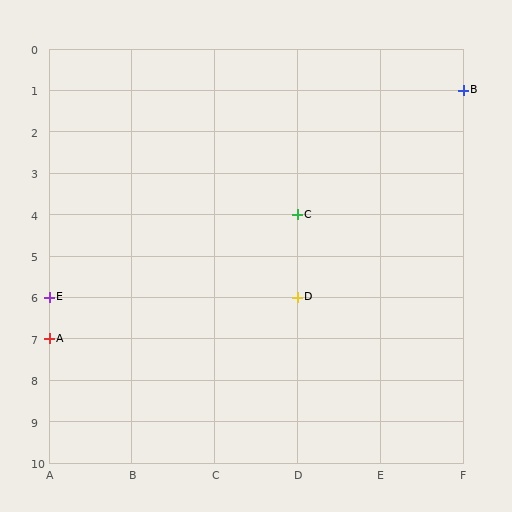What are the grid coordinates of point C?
Point C is at grid coordinates (D, 4).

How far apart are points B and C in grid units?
Points B and C are 2 columns and 3 rows apart (about 3.6 grid units diagonally).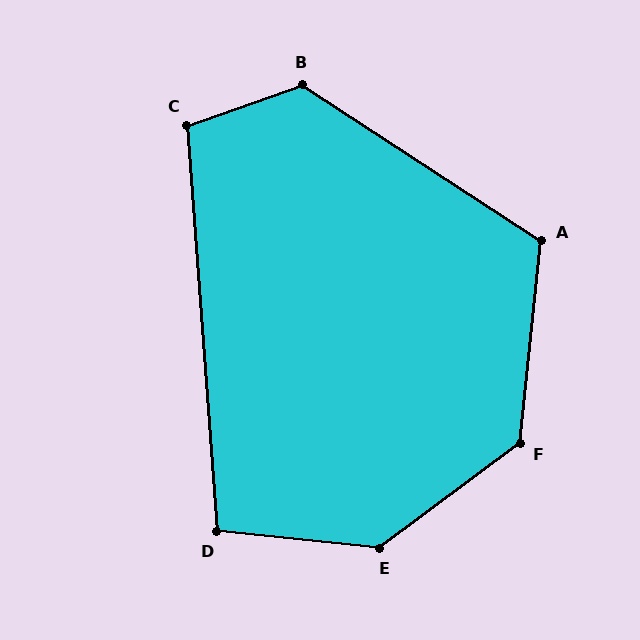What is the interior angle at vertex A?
Approximately 117 degrees (obtuse).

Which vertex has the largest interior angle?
E, at approximately 138 degrees.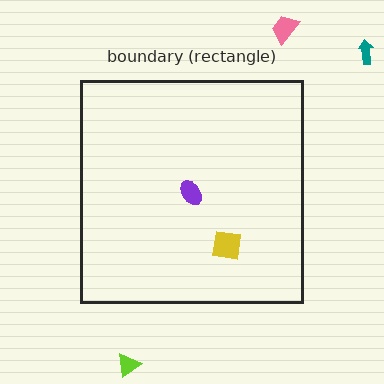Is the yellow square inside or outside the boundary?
Inside.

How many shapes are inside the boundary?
2 inside, 3 outside.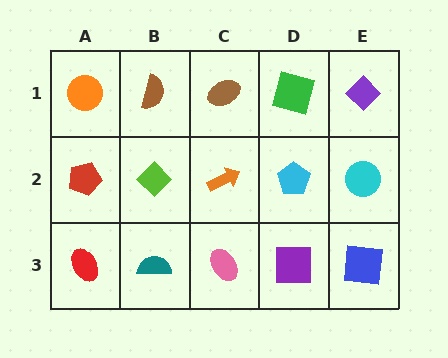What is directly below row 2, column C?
A pink ellipse.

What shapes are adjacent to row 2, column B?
A brown semicircle (row 1, column B), a teal semicircle (row 3, column B), a red pentagon (row 2, column A), an orange arrow (row 2, column C).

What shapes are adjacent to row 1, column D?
A cyan pentagon (row 2, column D), a brown ellipse (row 1, column C), a purple diamond (row 1, column E).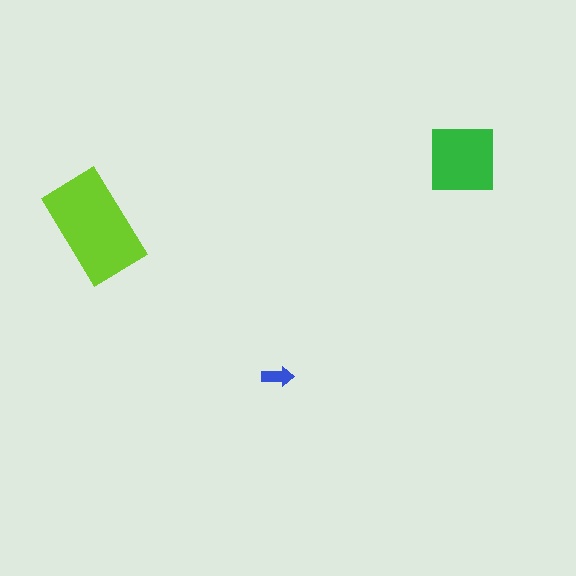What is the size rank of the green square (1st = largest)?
2nd.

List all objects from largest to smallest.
The lime rectangle, the green square, the blue arrow.